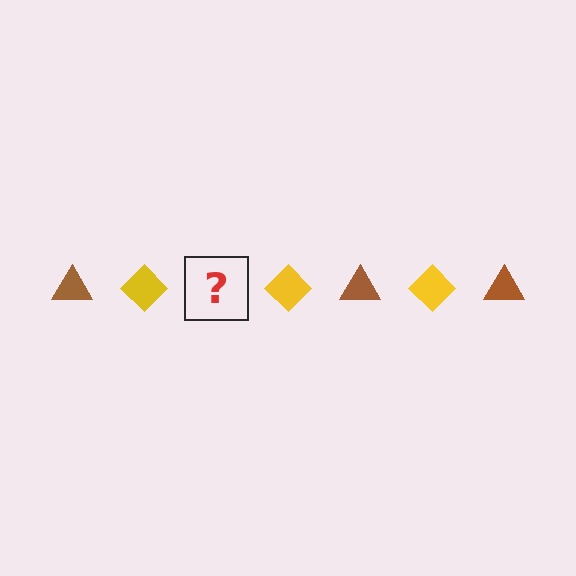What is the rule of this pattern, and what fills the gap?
The rule is that the pattern alternates between brown triangle and yellow diamond. The gap should be filled with a brown triangle.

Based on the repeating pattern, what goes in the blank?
The blank should be a brown triangle.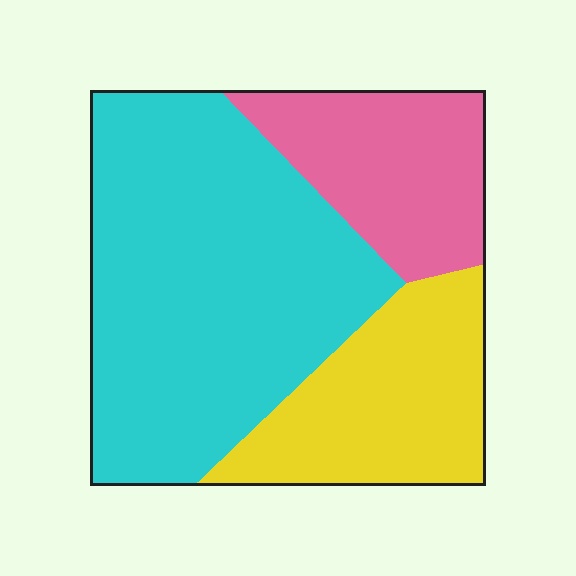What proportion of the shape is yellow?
Yellow covers 25% of the shape.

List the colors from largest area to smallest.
From largest to smallest: cyan, yellow, pink.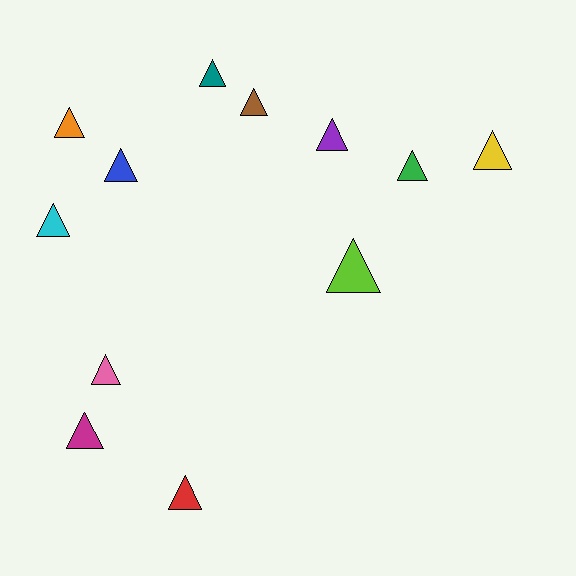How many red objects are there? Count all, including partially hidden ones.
There is 1 red object.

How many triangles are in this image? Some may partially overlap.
There are 12 triangles.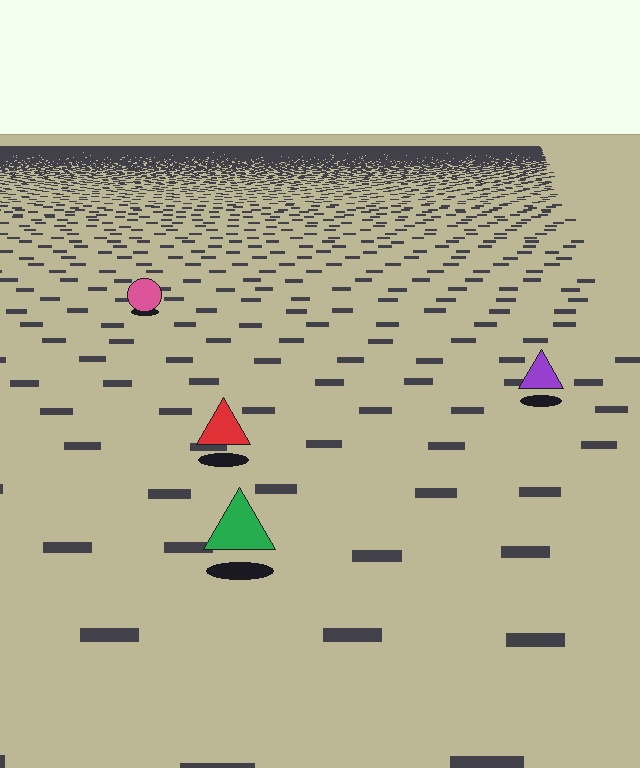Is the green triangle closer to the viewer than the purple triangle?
Yes. The green triangle is closer — you can tell from the texture gradient: the ground texture is coarser near it.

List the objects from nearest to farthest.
From nearest to farthest: the green triangle, the red triangle, the purple triangle, the pink circle.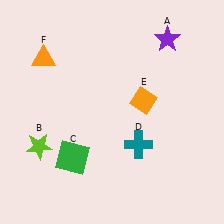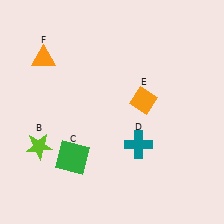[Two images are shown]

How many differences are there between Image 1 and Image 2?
There is 1 difference between the two images.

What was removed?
The purple star (A) was removed in Image 2.